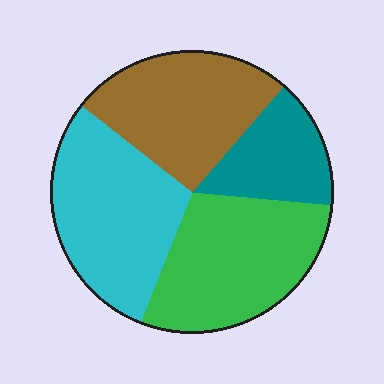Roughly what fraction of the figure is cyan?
Cyan covers roughly 30% of the figure.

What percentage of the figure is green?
Green covers around 30% of the figure.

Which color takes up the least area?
Teal, at roughly 15%.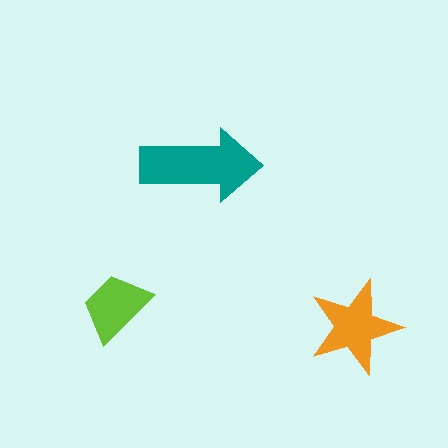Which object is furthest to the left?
The lime trapezoid is leftmost.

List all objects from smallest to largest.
The lime trapezoid, the orange star, the teal arrow.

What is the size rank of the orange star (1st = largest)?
2nd.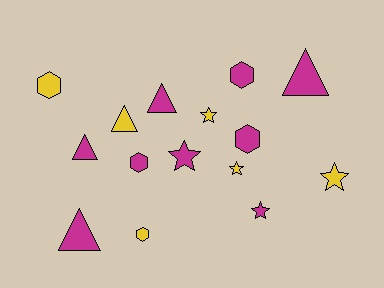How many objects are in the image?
There are 15 objects.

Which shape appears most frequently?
Star, with 5 objects.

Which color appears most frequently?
Magenta, with 9 objects.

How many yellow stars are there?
There are 3 yellow stars.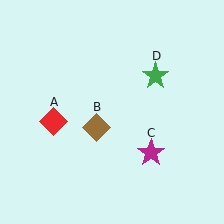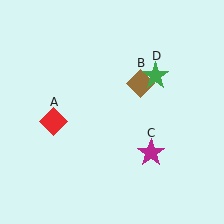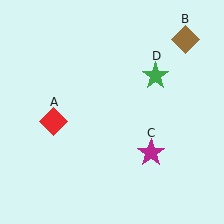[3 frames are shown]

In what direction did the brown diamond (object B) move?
The brown diamond (object B) moved up and to the right.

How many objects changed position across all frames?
1 object changed position: brown diamond (object B).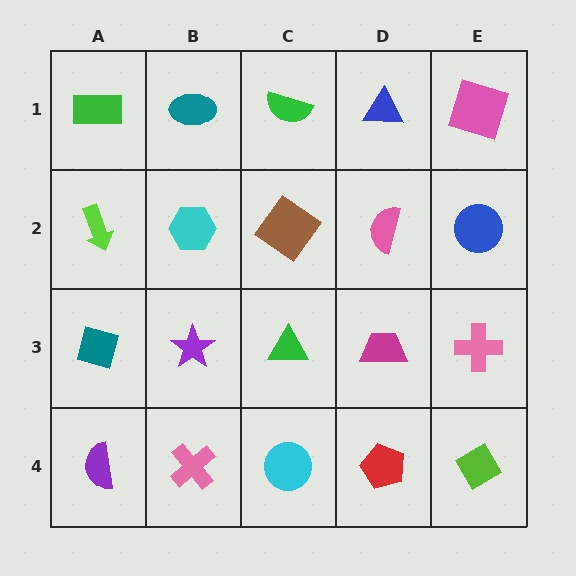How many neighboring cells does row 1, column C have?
3.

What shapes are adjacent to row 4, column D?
A magenta trapezoid (row 3, column D), a cyan circle (row 4, column C), a lime diamond (row 4, column E).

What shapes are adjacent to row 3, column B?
A cyan hexagon (row 2, column B), a pink cross (row 4, column B), a teal square (row 3, column A), a green triangle (row 3, column C).